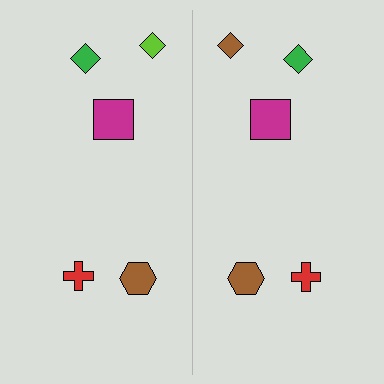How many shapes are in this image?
There are 10 shapes in this image.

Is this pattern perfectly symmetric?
No, the pattern is not perfectly symmetric. The brown diamond on the right side breaks the symmetry — its mirror counterpart is lime.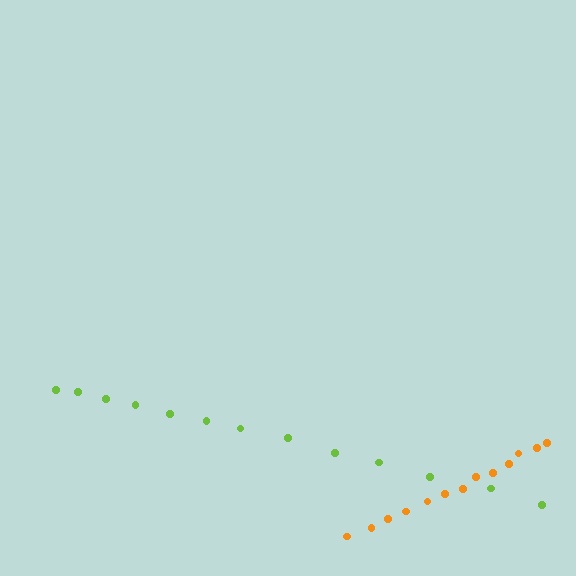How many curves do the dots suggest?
There are 2 distinct paths.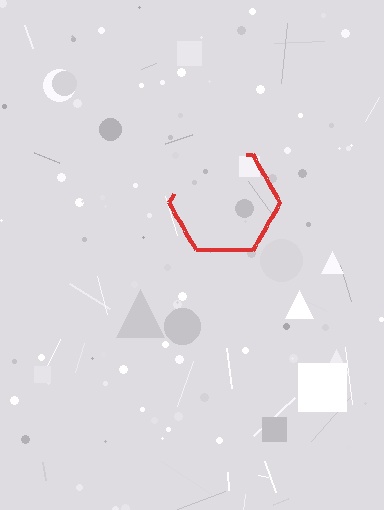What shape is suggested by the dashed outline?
The dashed outline suggests a hexagon.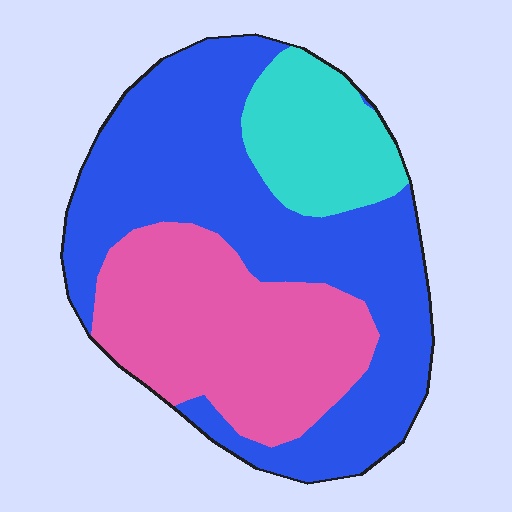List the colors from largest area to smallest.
From largest to smallest: blue, pink, cyan.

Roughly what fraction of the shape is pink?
Pink covers around 35% of the shape.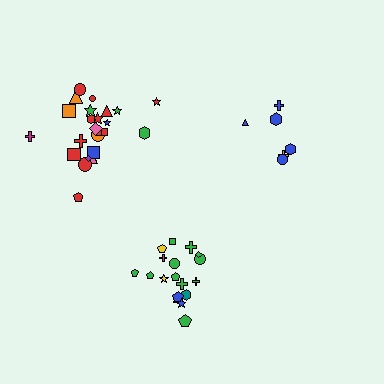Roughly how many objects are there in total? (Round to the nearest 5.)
Roughly 50 objects in total.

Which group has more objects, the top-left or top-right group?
The top-left group.